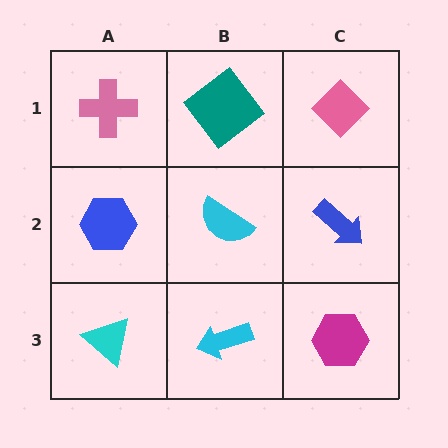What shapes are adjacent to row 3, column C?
A blue arrow (row 2, column C), a cyan arrow (row 3, column B).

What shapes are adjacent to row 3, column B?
A cyan semicircle (row 2, column B), a cyan triangle (row 3, column A), a magenta hexagon (row 3, column C).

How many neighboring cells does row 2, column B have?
4.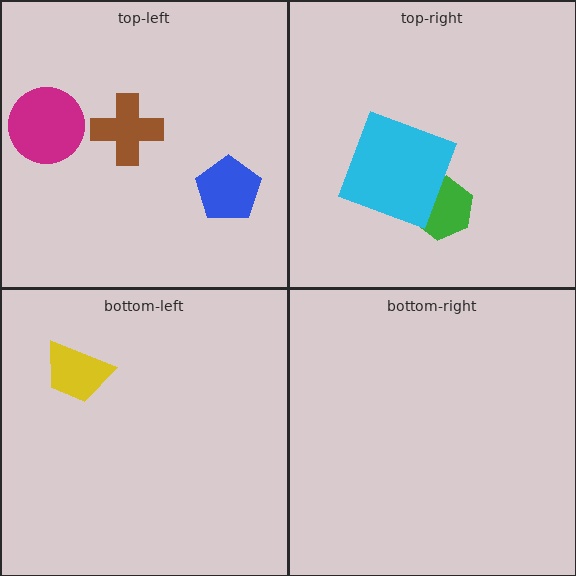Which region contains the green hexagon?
The top-right region.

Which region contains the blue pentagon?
The top-left region.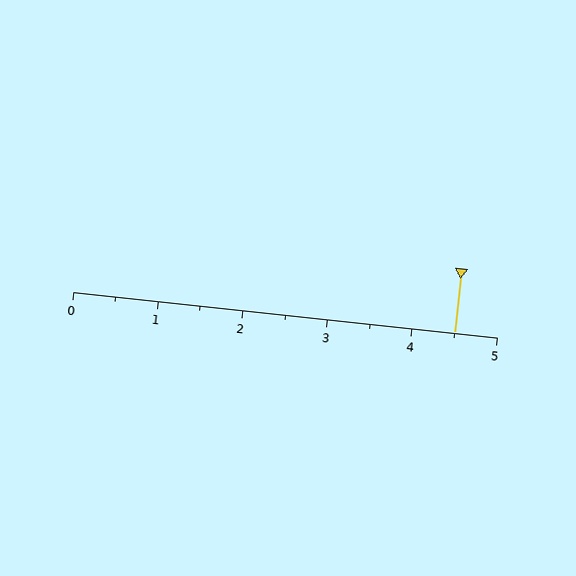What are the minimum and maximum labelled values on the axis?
The axis runs from 0 to 5.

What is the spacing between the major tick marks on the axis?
The major ticks are spaced 1 apart.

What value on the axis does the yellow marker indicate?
The marker indicates approximately 4.5.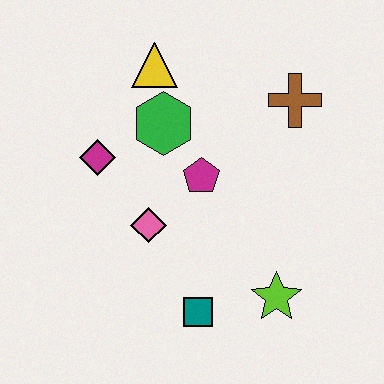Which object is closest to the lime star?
The teal square is closest to the lime star.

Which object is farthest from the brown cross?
The teal square is farthest from the brown cross.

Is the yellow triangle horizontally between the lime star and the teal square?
No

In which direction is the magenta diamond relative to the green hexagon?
The magenta diamond is to the left of the green hexagon.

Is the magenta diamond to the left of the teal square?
Yes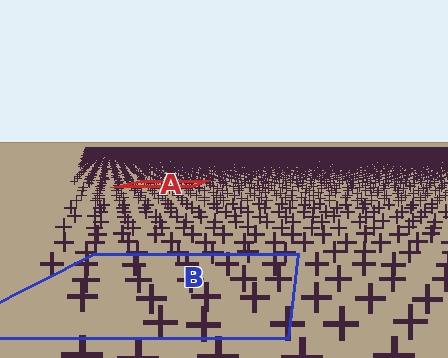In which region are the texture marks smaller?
The texture marks are smaller in region A, because it is farther away.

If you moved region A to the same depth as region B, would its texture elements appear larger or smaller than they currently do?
They would appear larger. At a closer depth, the same texture elements are projected at a bigger on-screen size.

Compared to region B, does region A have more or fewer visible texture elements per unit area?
Region A has more texture elements per unit area — they are packed more densely because it is farther away.